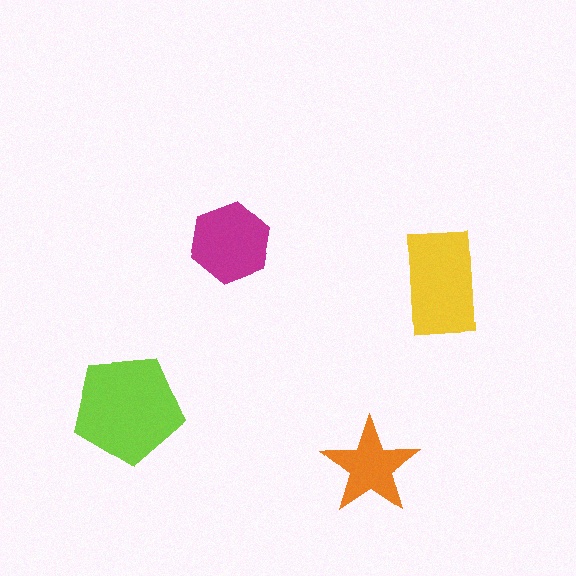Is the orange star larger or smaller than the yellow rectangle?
Smaller.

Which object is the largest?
The lime pentagon.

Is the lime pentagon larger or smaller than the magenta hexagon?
Larger.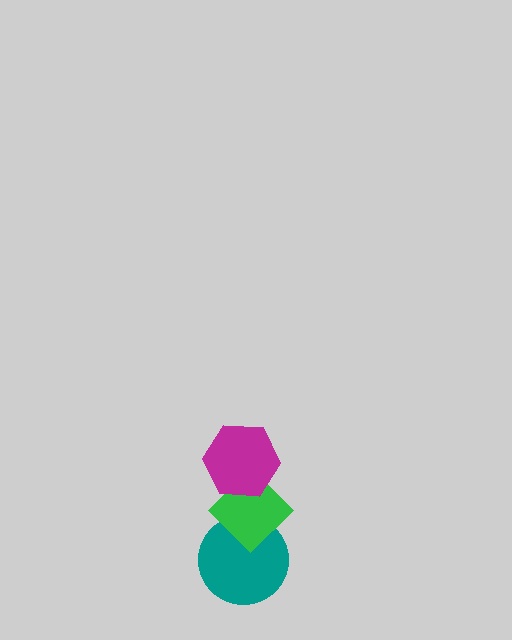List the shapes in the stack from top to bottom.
From top to bottom: the magenta hexagon, the green diamond, the teal circle.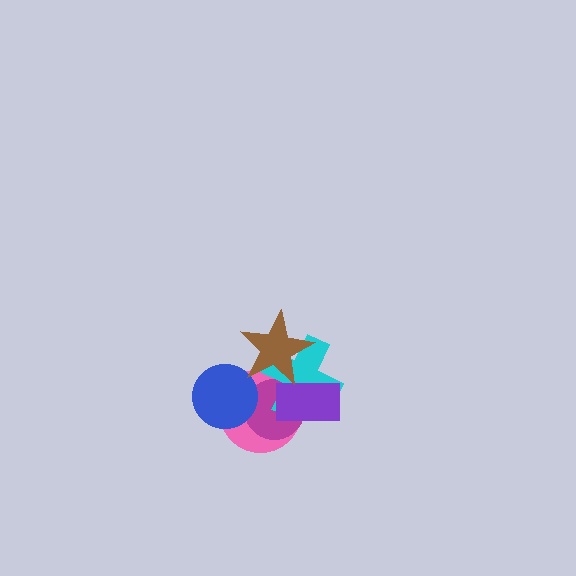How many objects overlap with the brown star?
4 objects overlap with the brown star.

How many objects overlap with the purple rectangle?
4 objects overlap with the purple rectangle.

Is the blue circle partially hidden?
No, no other shape covers it.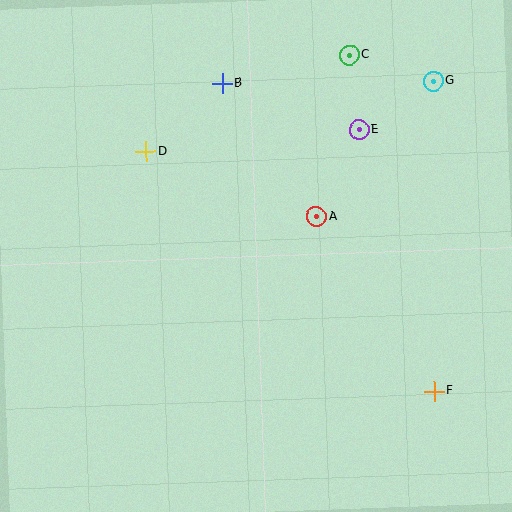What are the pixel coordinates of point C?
Point C is at (350, 55).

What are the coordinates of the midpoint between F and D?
The midpoint between F and D is at (290, 271).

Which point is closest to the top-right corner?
Point G is closest to the top-right corner.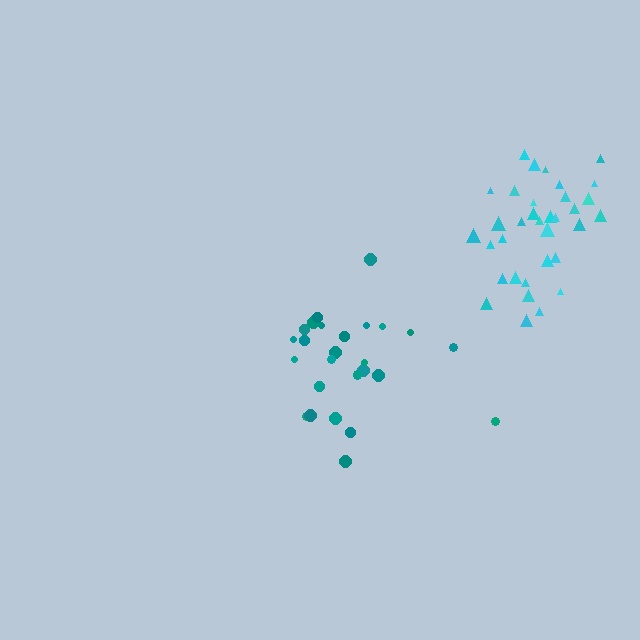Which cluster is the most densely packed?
Cyan.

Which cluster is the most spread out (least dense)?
Teal.